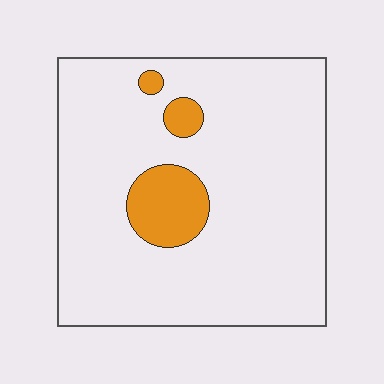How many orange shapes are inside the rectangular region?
3.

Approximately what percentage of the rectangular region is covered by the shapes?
Approximately 10%.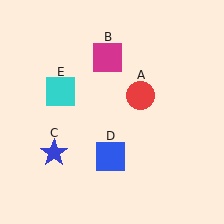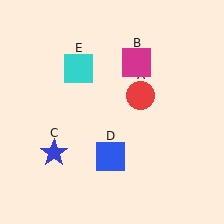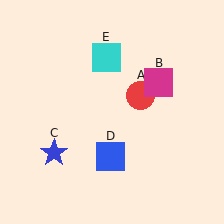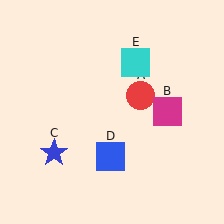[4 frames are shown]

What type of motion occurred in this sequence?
The magenta square (object B), cyan square (object E) rotated clockwise around the center of the scene.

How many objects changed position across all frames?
2 objects changed position: magenta square (object B), cyan square (object E).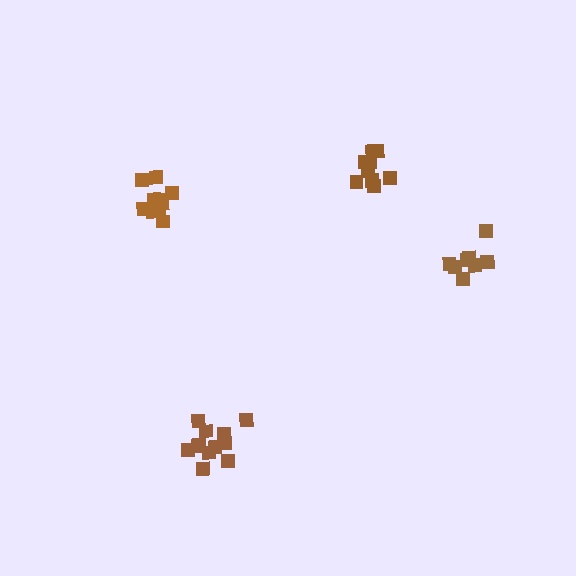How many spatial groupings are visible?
There are 4 spatial groupings.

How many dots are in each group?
Group 1: 9 dots, Group 2: 8 dots, Group 3: 10 dots, Group 4: 12 dots (39 total).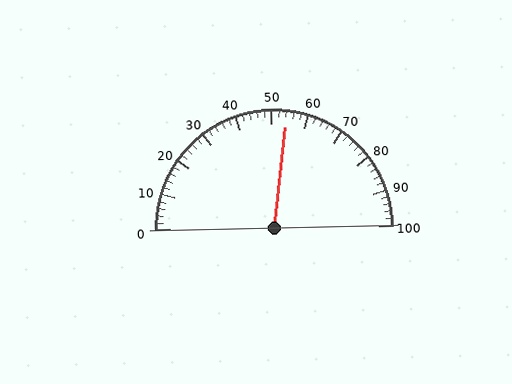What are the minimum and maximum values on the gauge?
The gauge ranges from 0 to 100.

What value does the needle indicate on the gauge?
The needle indicates approximately 54.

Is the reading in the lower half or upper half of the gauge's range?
The reading is in the upper half of the range (0 to 100).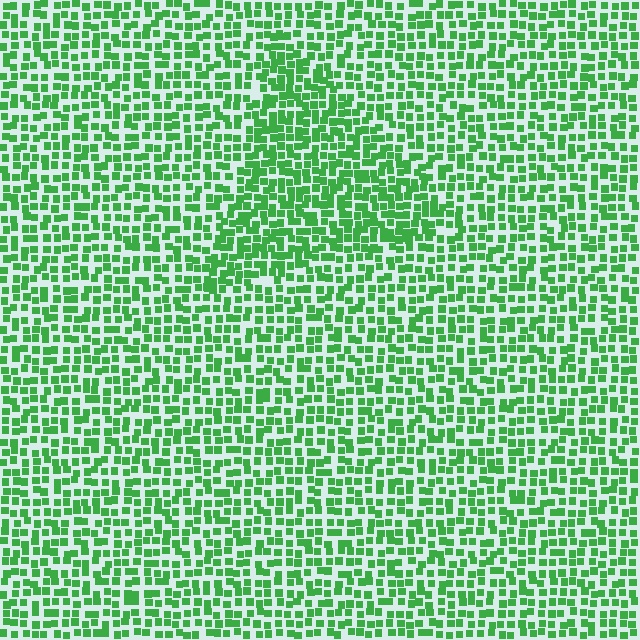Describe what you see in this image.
The image contains small green elements arranged at two different densities. A triangle-shaped region is visible where the elements are more densely packed than the surrounding area.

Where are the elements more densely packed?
The elements are more densely packed inside the triangle boundary.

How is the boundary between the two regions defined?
The boundary is defined by a change in element density (approximately 1.5x ratio). All elements are the same color, size, and shape.